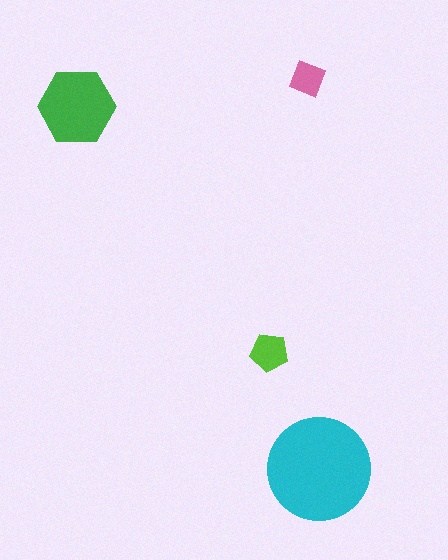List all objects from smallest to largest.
The pink square, the lime pentagon, the green hexagon, the cyan circle.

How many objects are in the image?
There are 4 objects in the image.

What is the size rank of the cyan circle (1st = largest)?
1st.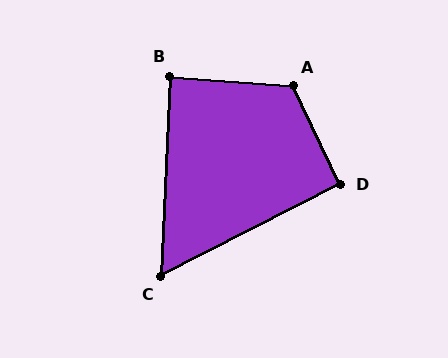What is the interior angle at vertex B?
Approximately 88 degrees (approximately right).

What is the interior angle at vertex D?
Approximately 92 degrees (approximately right).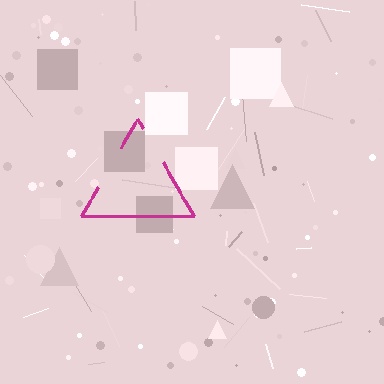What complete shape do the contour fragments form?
The contour fragments form a triangle.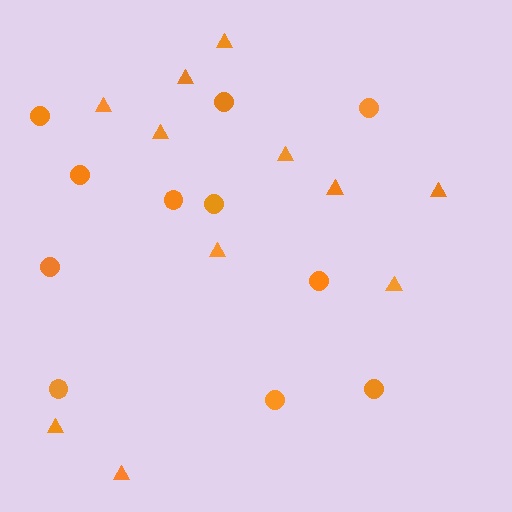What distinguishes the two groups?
There are 2 groups: one group of circles (11) and one group of triangles (11).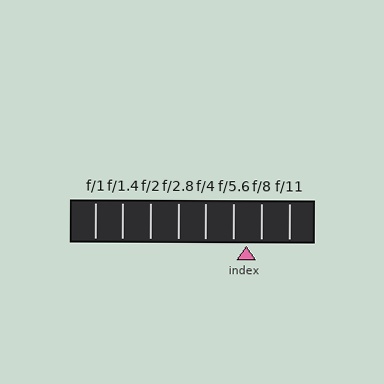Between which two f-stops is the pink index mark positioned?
The index mark is between f/5.6 and f/8.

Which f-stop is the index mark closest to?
The index mark is closest to f/5.6.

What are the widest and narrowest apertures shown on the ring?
The widest aperture shown is f/1 and the narrowest is f/11.